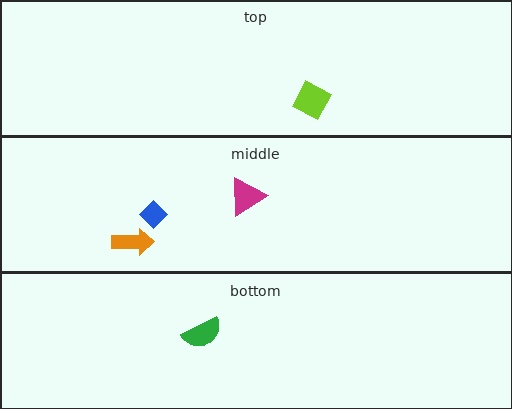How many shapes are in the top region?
1.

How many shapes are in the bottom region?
1.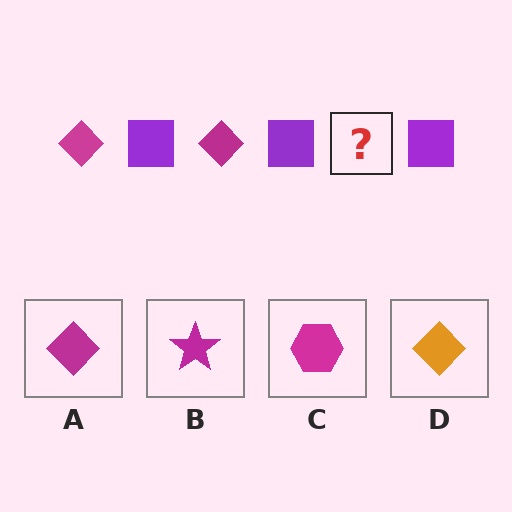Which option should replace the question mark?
Option A.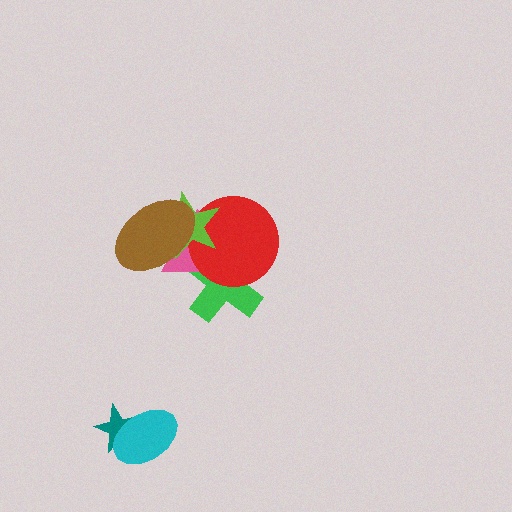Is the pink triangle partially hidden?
Yes, it is partially covered by another shape.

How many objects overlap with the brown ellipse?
3 objects overlap with the brown ellipse.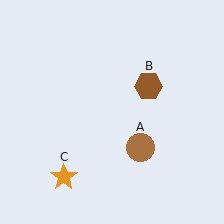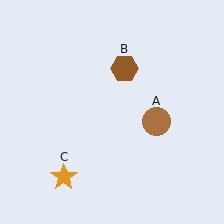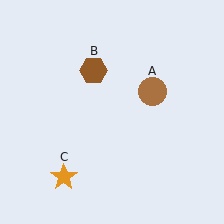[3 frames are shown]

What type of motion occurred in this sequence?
The brown circle (object A), brown hexagon (object B) rotated counterclockwise around the center of the scene.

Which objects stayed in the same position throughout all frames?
Orange star (object C) remained stationary.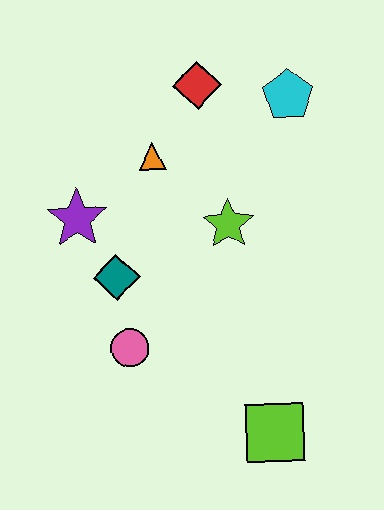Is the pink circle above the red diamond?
No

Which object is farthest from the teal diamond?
The cyan pentagon is farthest from the teal diamond.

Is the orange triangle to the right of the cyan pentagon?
No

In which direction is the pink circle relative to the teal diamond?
The pink circle is below the teal diamond.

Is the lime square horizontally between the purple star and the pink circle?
No